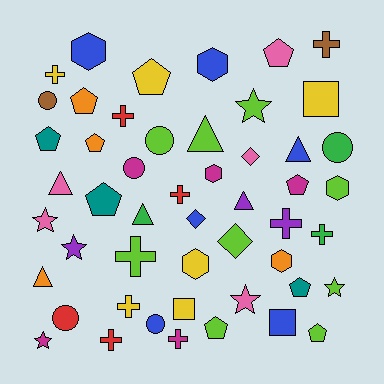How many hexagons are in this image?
There are 6 hexagons.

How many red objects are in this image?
There are 4 red objects.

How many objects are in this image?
There are 50 objects.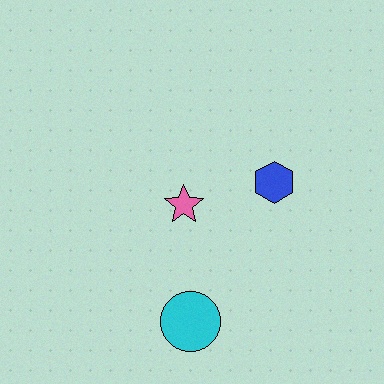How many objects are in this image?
There are 3 objects.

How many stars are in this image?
There is 1 star.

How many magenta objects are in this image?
There are no magenta objects.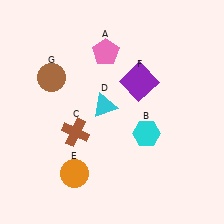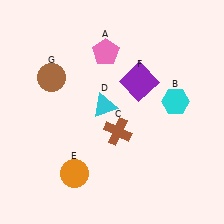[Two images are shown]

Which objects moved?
The objects that moved are: the cyan hexagon (B), the brown cross (C).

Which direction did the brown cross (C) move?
The brown cross (C) moved right.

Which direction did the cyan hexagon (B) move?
The cyan hexagon (B) moved up.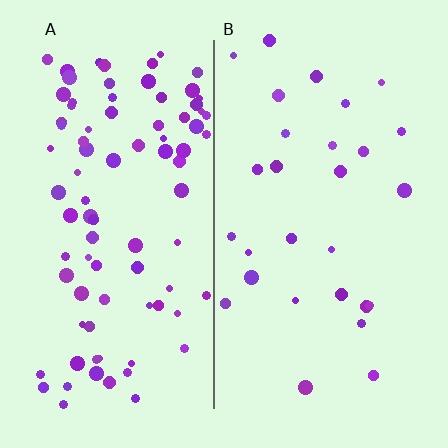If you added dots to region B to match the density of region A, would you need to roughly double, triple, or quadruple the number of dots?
Approximately triple.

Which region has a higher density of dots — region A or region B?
A (the left).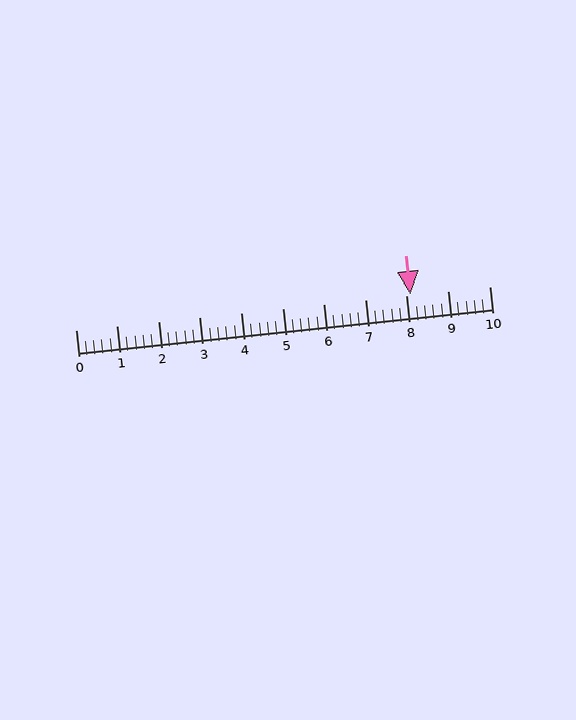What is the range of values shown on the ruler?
The ruler shows values from 0 to 10.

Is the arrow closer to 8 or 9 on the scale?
The arrow is closer to 8.